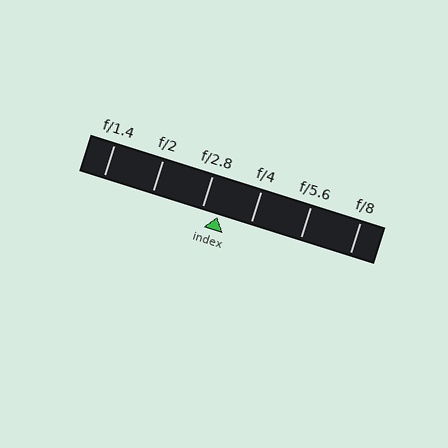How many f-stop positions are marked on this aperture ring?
There are 6 f-stop positions marked.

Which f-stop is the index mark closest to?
The index mark is closest to f/2.8.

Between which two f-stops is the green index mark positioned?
The index mark is between f/2.8 and f/4.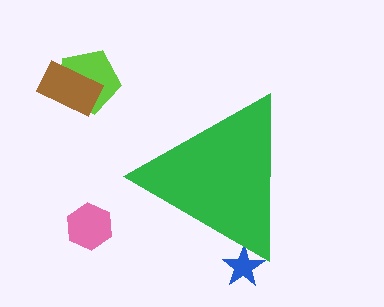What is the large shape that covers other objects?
A green triangle.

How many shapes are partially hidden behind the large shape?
1 shape is partially hidden.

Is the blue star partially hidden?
Yes, the blue star is partially hidden behind the green triangle.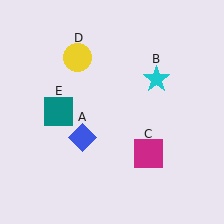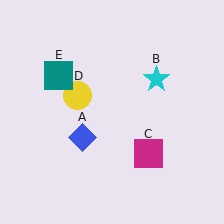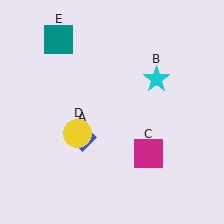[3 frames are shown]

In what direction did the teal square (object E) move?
The teal square (object E) moved up.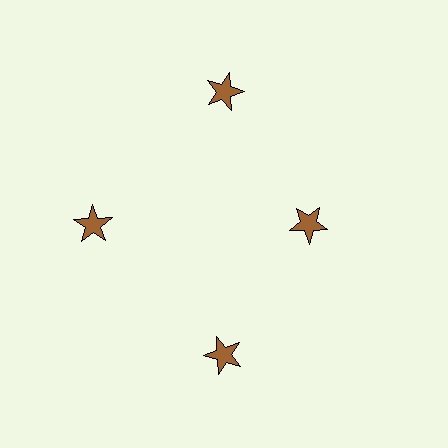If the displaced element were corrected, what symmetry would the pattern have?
It would have 4-fold rotational symmetry — the pattern would map onto itself every 90 degrees.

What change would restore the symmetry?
The symmetry would be restored by moving it outward, back onto the ring so that all 4 stars sit at equal angles and equal distance from the center.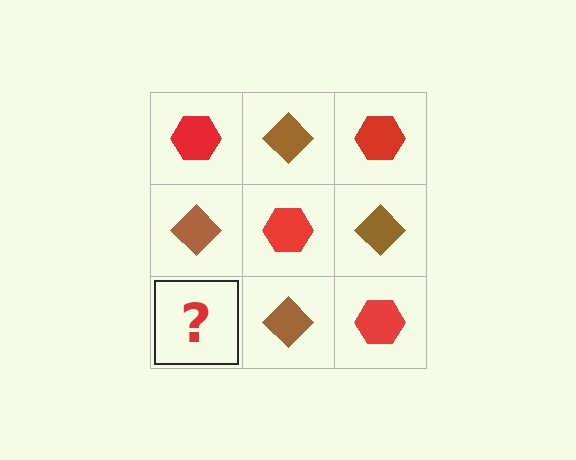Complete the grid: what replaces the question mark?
The question mark should be replaced with a red hexagon.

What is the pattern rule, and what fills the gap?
The rule is that it alternates red hexagon and brown diamond in a checkerboard pattern. The gap should be filled with a red hexagon.